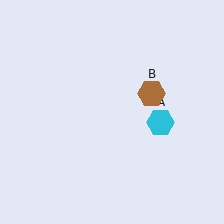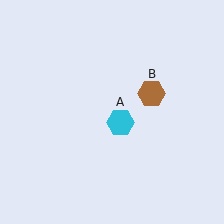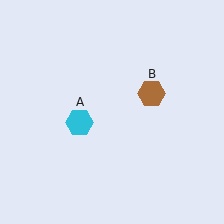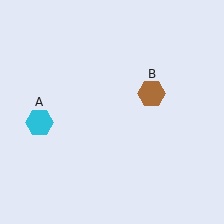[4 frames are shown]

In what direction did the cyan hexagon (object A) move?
The cyan hexagon (object A) moved left.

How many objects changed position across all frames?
1 object changed position: cyan hexagon (object A).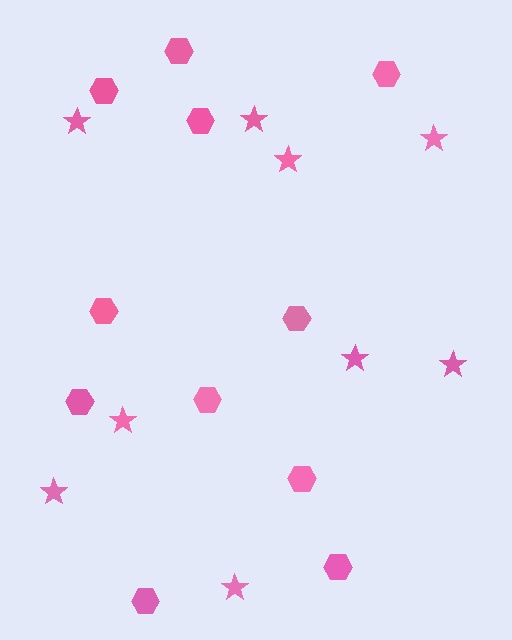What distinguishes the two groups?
There are 2 groups: one group of stars (9) and one group of hexagons (11).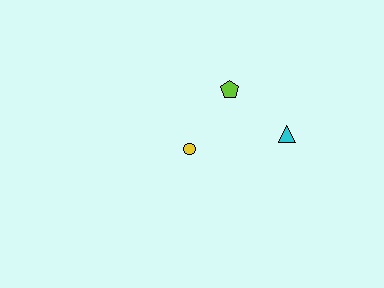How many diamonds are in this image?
There are no diamonds.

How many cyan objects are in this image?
There is 1 cyan object.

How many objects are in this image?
There are 3 objects.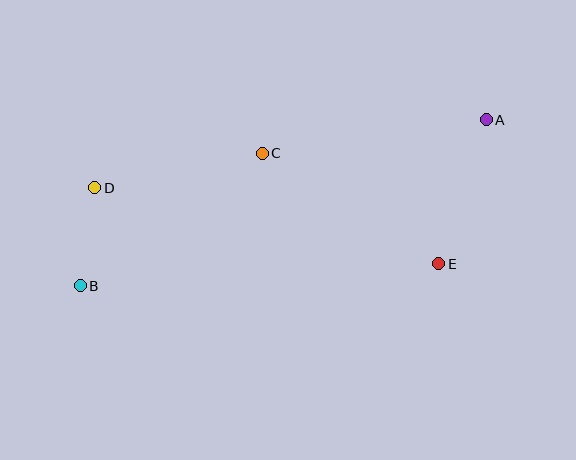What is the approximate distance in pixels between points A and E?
The distance between A and E is approximately 152 pixels.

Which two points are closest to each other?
Points B and D are closest to each other.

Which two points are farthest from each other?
Points A and B are farthest from each other.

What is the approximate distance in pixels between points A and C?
The distance between A and C is approximately 227 pixels.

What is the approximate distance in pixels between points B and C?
The distance between B and C is approximately 225 pixels.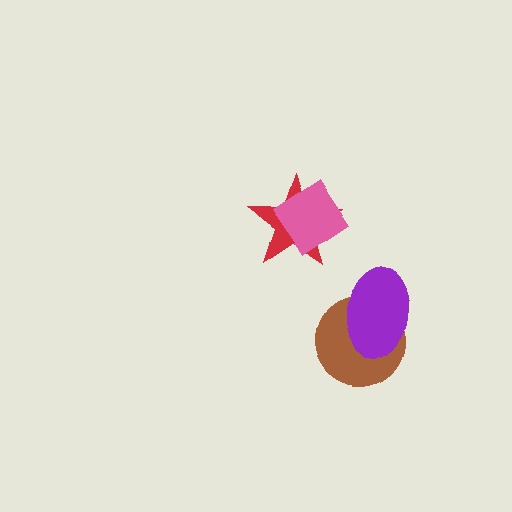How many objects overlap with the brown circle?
1 object overlaps with the brown circle.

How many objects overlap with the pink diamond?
1 object overlaps with the pink diamond.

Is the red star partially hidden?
Yes, it is partially covered by another shape.